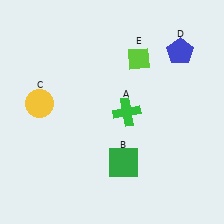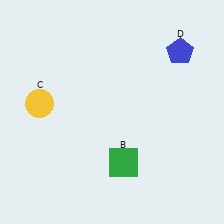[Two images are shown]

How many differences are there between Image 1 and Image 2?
There are 2 differences between the two images.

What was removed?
The green cross (A), the lime diamond (E) were removed in Image 2.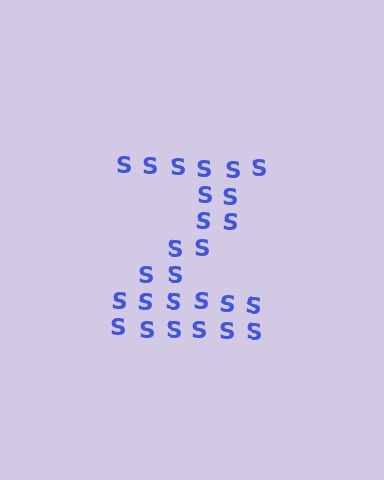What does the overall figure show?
The overall figure shows the letter Z.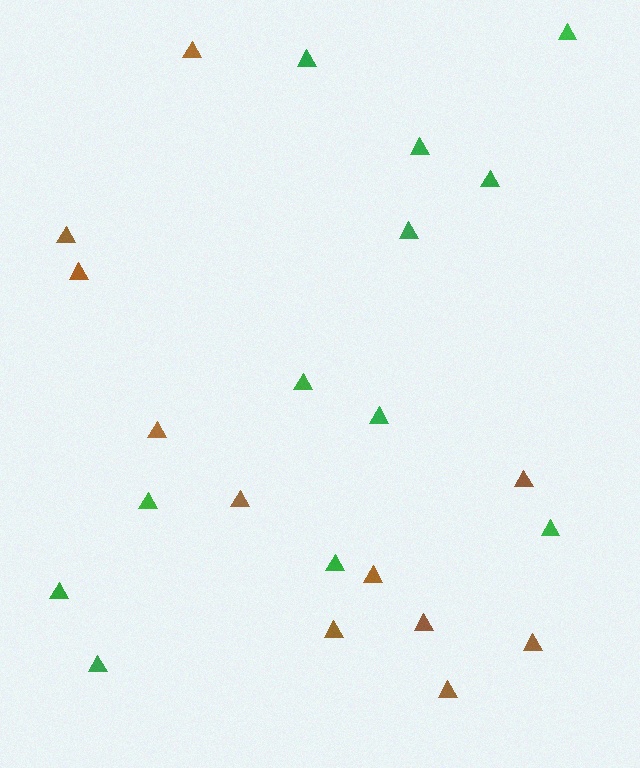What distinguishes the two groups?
There are 2 groups: one group of green triangles (12) and one group of brown triangles (11).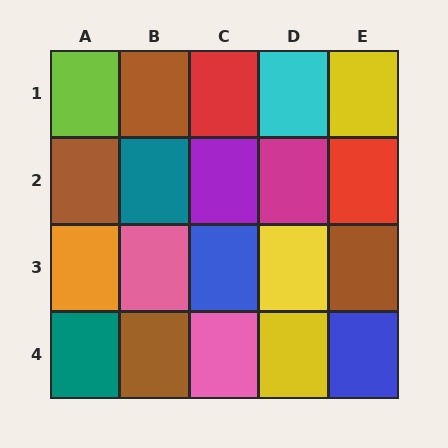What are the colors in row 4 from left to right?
Teal, brown, pink, yellow, blue.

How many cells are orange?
1 cell is orange.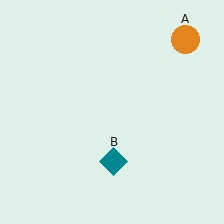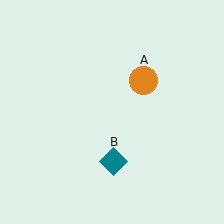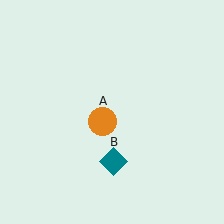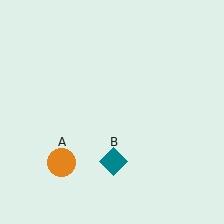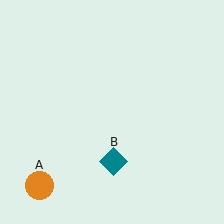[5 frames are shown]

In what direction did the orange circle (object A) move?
The orange circle (object A) moved down and to the left.